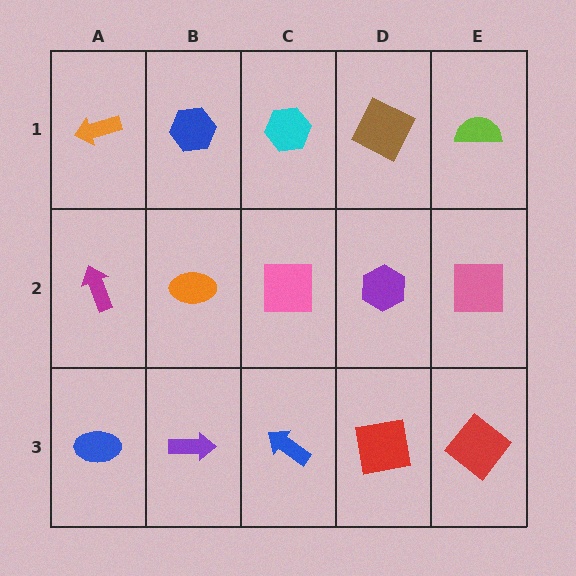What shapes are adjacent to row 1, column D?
A purple hexagon (row 2, column D), a cyan hexagon (row 1, column C), a lime semicircle (row 1, column E).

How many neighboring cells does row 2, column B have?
4.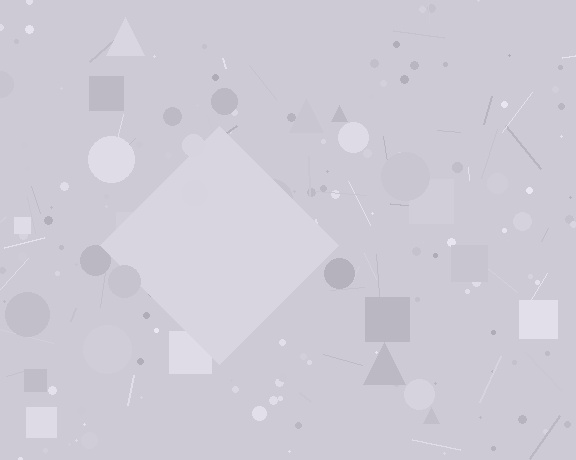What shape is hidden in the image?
A diamond is hidden in the image.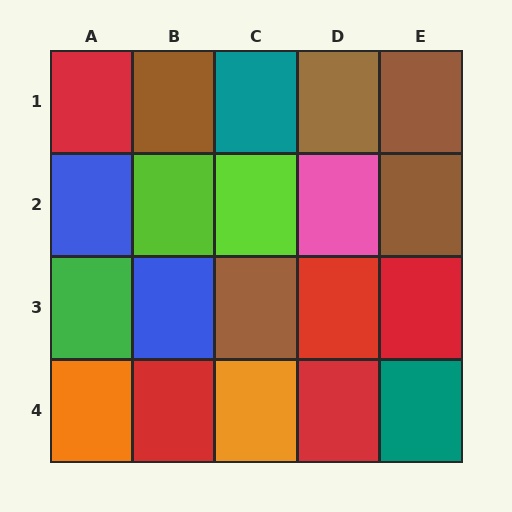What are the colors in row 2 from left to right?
Blue, lime, lime, pink, brown.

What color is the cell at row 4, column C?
Orange.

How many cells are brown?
5 cells are brown.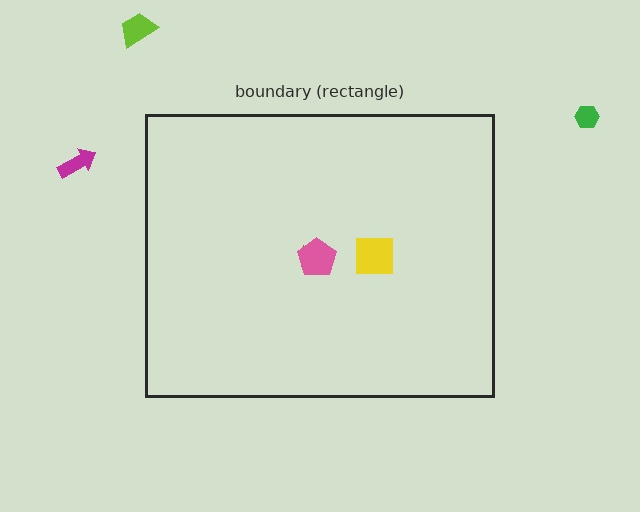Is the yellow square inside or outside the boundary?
Inside.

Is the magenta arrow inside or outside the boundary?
Outside.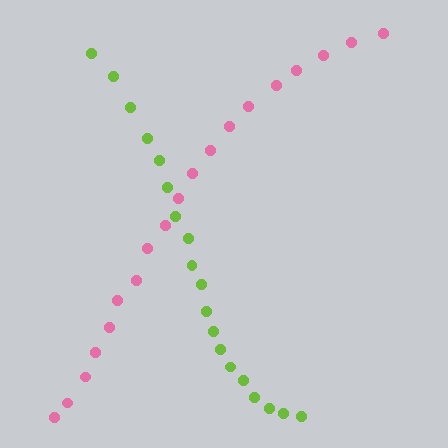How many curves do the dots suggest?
There are 2 distinct paths.